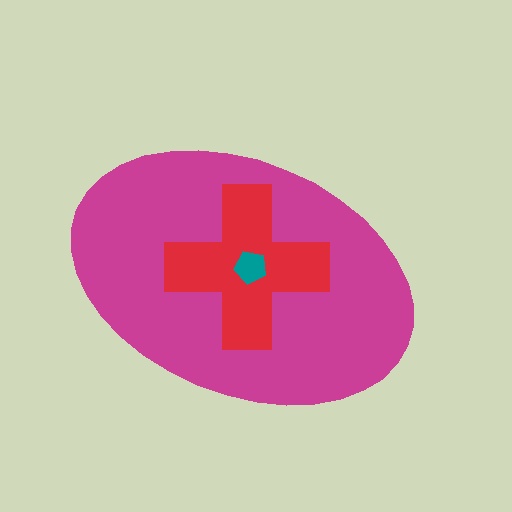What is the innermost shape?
The teal pentagon.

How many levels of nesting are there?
3.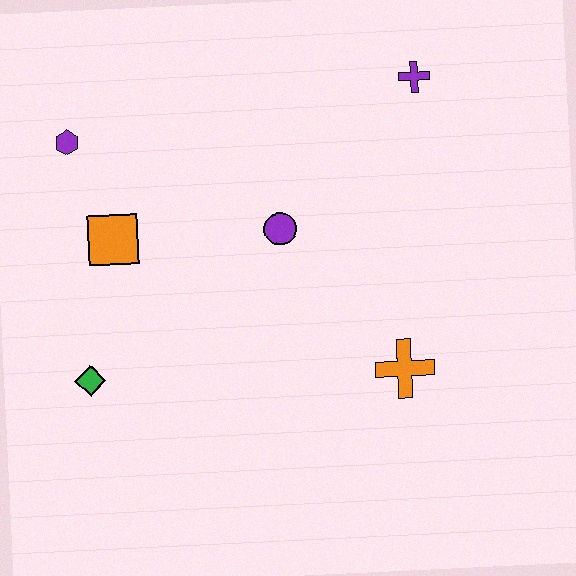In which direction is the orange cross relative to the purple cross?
The orange cross is below the purple cross.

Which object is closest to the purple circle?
The orange square is closest to the purple circle.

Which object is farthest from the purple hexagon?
The orange cross is farthest from the purple hexagon.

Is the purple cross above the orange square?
Yes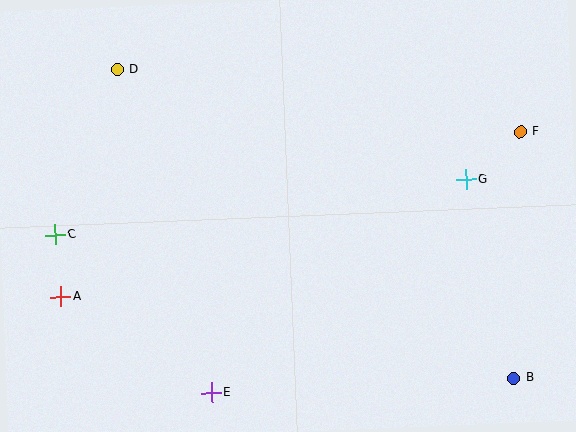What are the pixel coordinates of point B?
Point B is at (513, 378).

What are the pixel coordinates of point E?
Point E is at (212, 392).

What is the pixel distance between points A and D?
The distance between A and D is 234 pixels.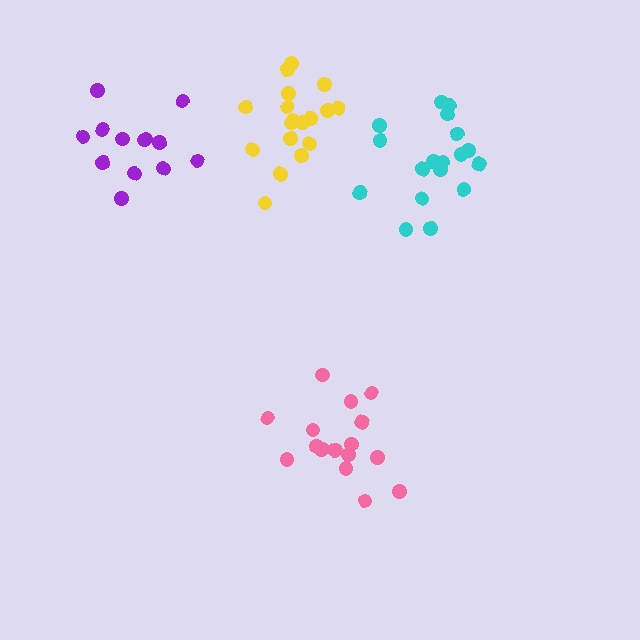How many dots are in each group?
Group 1: 13 dots, Group 2: 18 dots, Group 3: 16 dots, Group 4: 18 dots (65 total).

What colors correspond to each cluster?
The clusters are colored: purple, yellow, pink, cyan.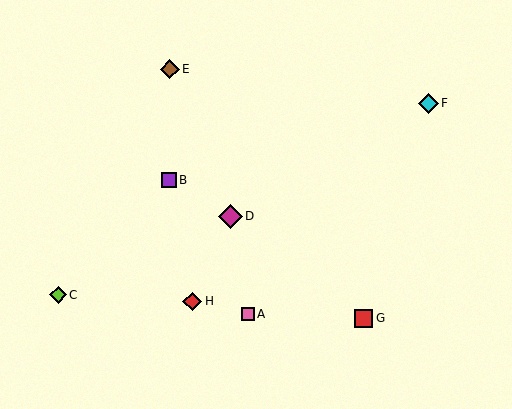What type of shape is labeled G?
Shape G is a red square.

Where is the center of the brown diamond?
The center of the brown diamond is at (170, 69).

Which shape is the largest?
The magenta diamond (labeled D) is the largest.